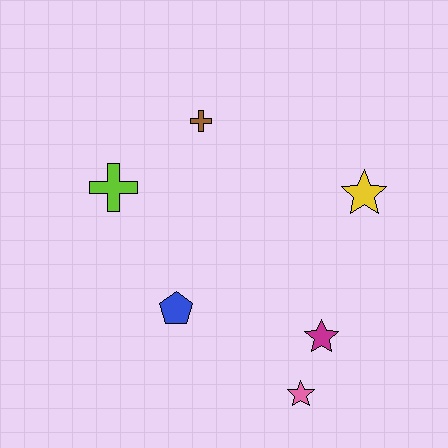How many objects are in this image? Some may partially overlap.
There are 6 objects.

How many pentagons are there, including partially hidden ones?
There is 1 pentagon.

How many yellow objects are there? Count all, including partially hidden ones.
There is 1 yellow object.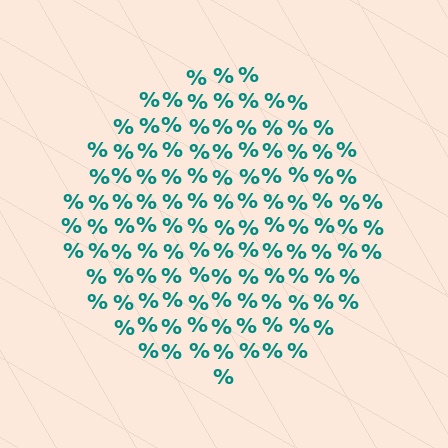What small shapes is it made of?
It is made of small percent signs.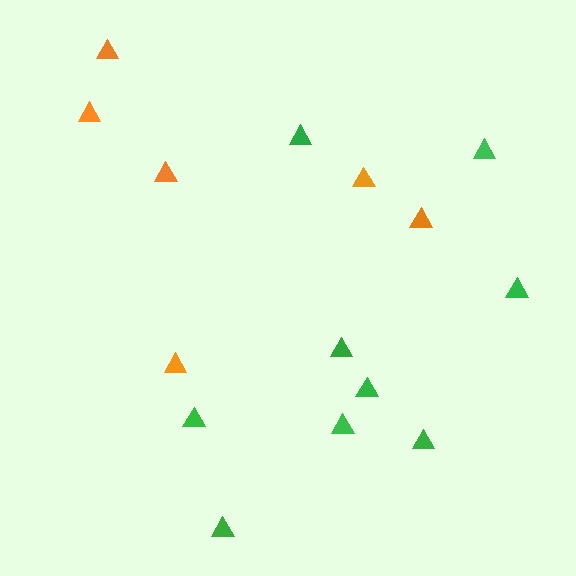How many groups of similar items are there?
There are 2 groups: one group of green triangles (9) and one group of orange triangles (6).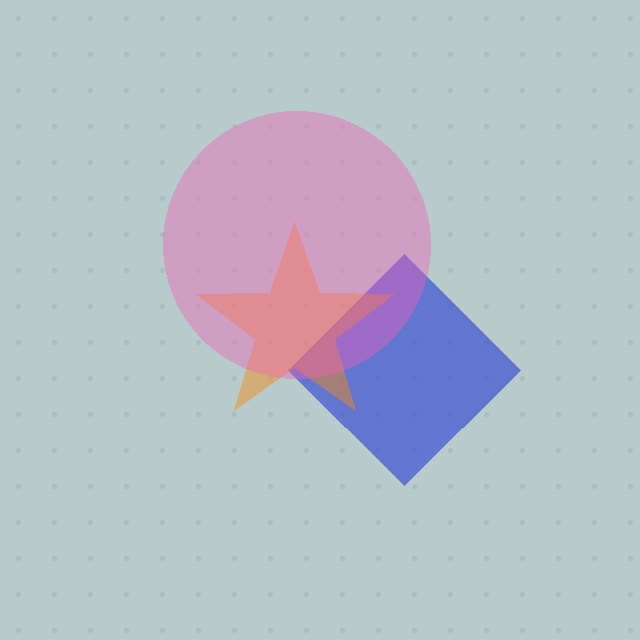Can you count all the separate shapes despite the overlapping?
Yes, there are 3 separate shapes.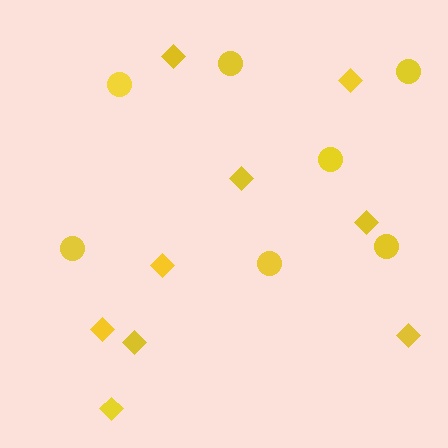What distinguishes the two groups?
There are 2 groups: one group of circles (7) and one group of diamonds (9).